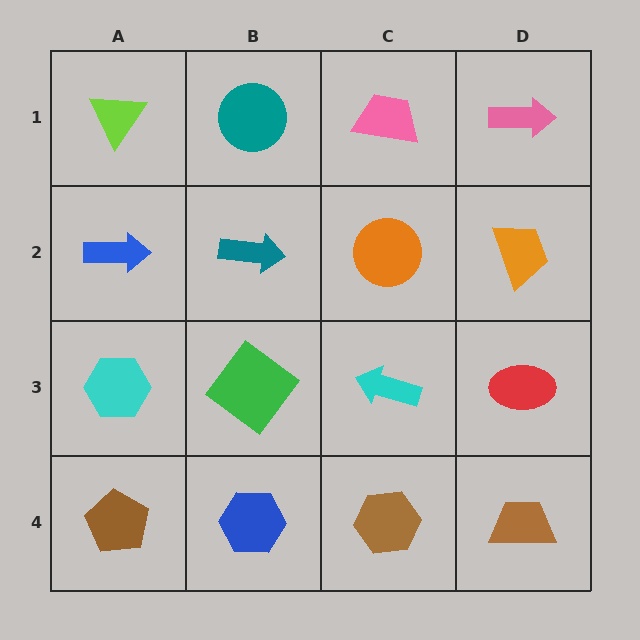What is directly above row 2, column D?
A pink arrow.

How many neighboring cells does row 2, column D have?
3.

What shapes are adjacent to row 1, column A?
A blue arrow (row 2, column A), a teal circle (row 1, column B).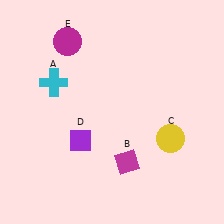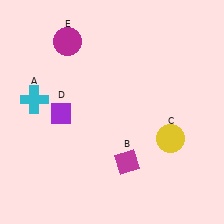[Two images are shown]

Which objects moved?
The objects that moved are: the cyan cross (A), the purple diamond (D).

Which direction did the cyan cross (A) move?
The cyan cross (A) moved left.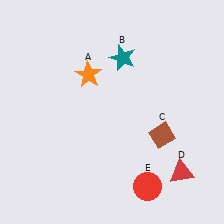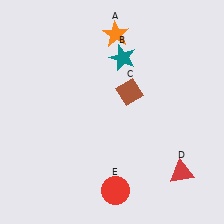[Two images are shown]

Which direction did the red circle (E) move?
The red circle (E) moved left.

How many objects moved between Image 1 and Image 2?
3 objects moved between the two images.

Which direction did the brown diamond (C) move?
The brown diamond (C) moved up.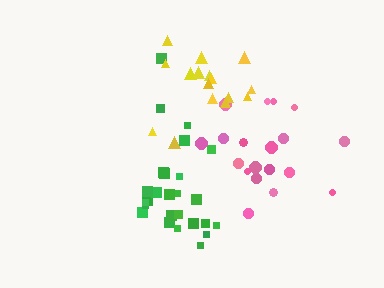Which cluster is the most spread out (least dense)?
Yellow.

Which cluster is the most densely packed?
Green.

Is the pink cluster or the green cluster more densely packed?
Green.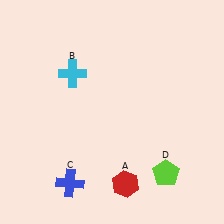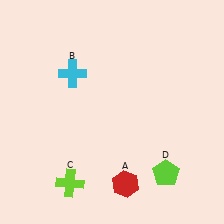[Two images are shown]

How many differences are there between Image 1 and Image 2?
There is 1 difference between the two images.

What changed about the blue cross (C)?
In Image 1, C is blue. In Image 2, it changed to lime.